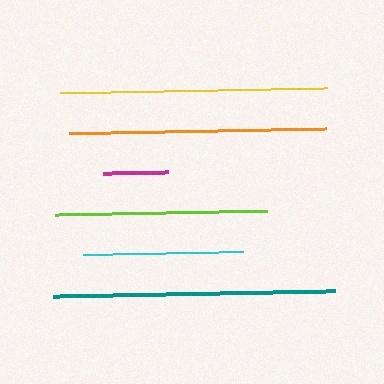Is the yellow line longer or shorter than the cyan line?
The yellow line is longer than the cyan line.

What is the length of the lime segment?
The lime segment is approximately 212 pixels long.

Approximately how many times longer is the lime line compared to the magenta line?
The lime line is approximately 3.3 times the length of the magenta line.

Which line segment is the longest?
The teal line is the longest at approximately 282 pixels.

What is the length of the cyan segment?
The cyan segment is approximately 160 pixels long.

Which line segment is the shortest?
The magenta line is the shortest at approximately 65 pixels.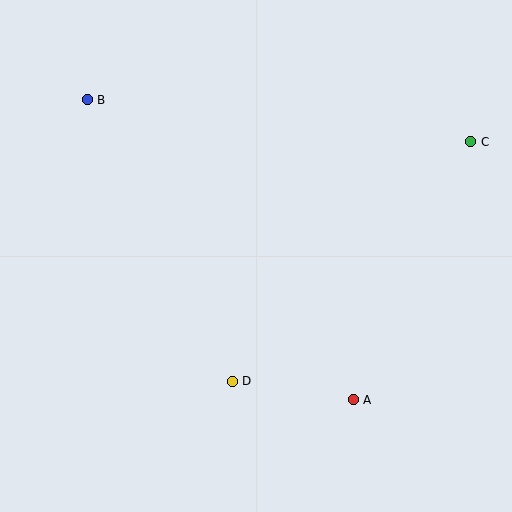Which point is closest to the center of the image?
Point D at (232, 381) is closest to the center.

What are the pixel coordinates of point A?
Point A is at (353, 400).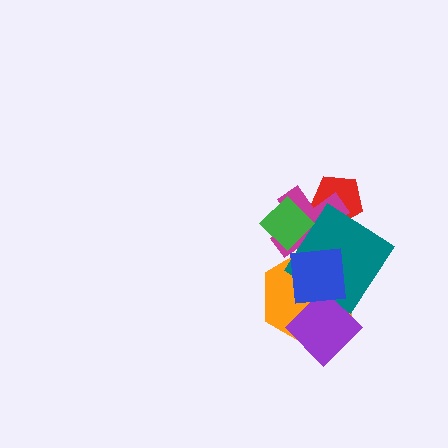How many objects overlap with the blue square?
4 objects overlap with the blue square.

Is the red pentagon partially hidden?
Yes, it is partially covered by another shape.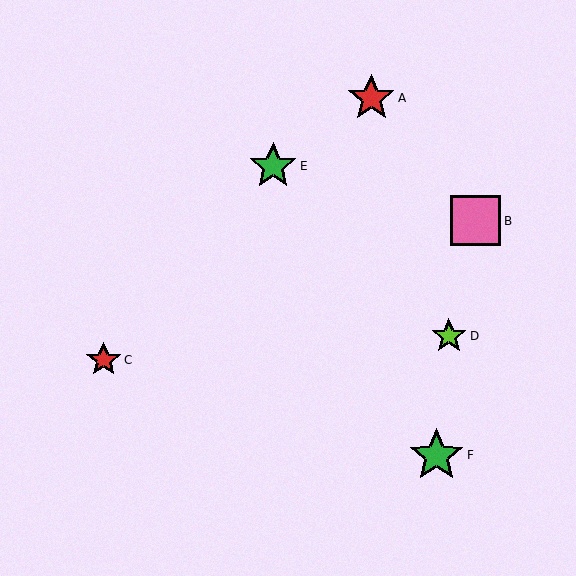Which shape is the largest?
The green star (labeled F) is the largest.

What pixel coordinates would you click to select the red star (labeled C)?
Click at (104, 360) to select the red star C.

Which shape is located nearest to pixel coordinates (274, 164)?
The green star (labeled E) at (273, 166) is nearest to that location.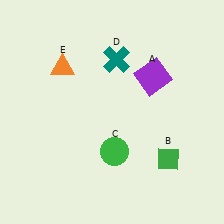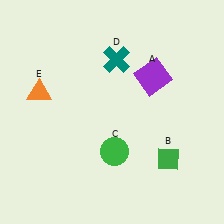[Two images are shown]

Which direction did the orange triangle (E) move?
The orange triangle (E) moved down.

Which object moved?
The orange triangle (E) moved down.